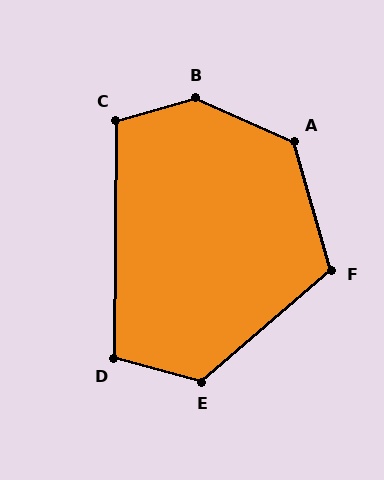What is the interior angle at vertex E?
Approximately 124 degrees (obtuse).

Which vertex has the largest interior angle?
B, at approximately 141 degrees.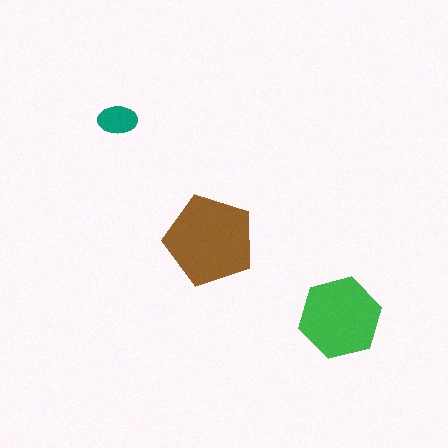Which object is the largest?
The brown pentagon.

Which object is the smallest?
The teal ellipse.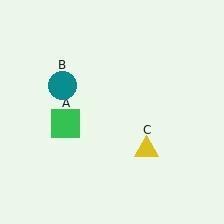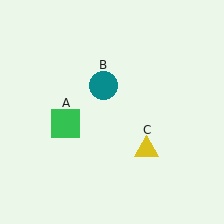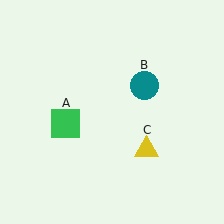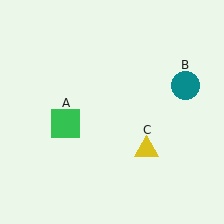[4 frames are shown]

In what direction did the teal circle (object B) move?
The teal circle (object B) moved right.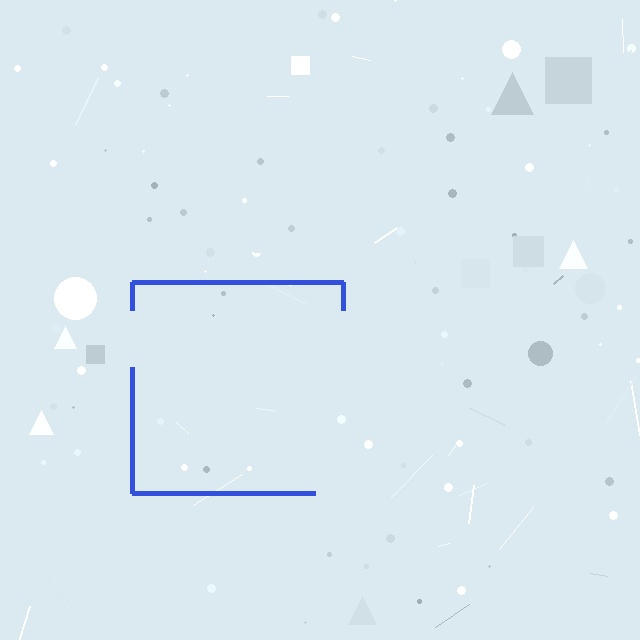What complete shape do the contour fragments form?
The contour fragments form a square.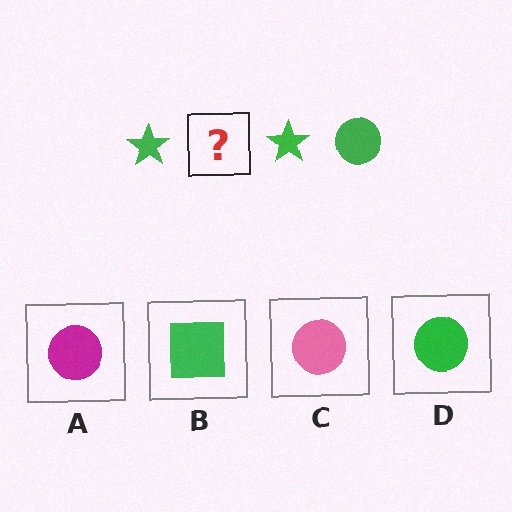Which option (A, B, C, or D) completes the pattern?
D.